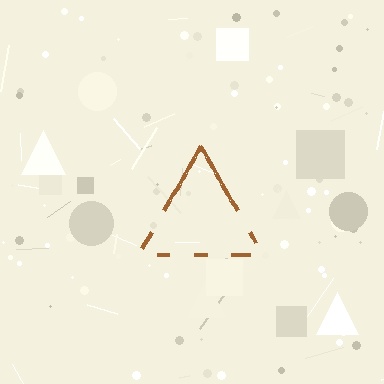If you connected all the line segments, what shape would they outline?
They would outline a triangle.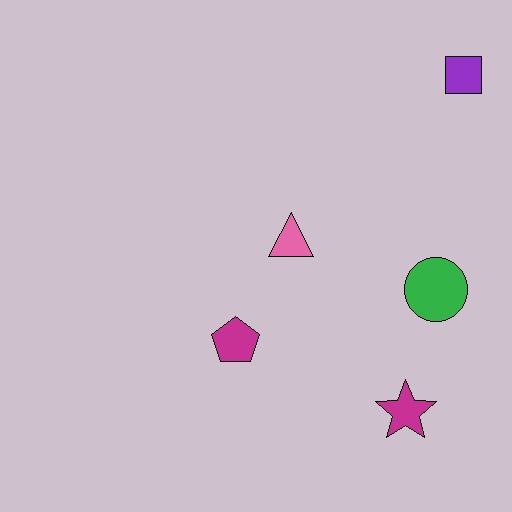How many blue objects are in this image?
There are no blue objects.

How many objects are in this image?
There are 5 objects.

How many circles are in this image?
There is 1 circle.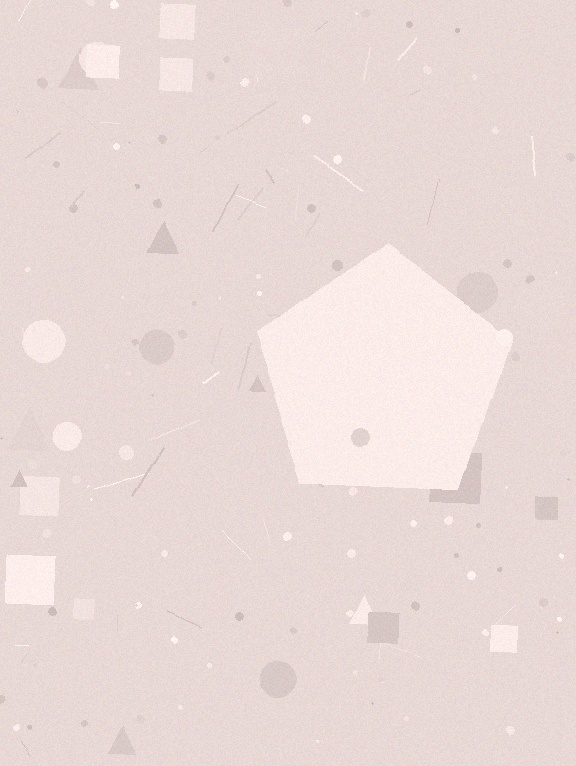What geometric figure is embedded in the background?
A pentagon is embedded in the background.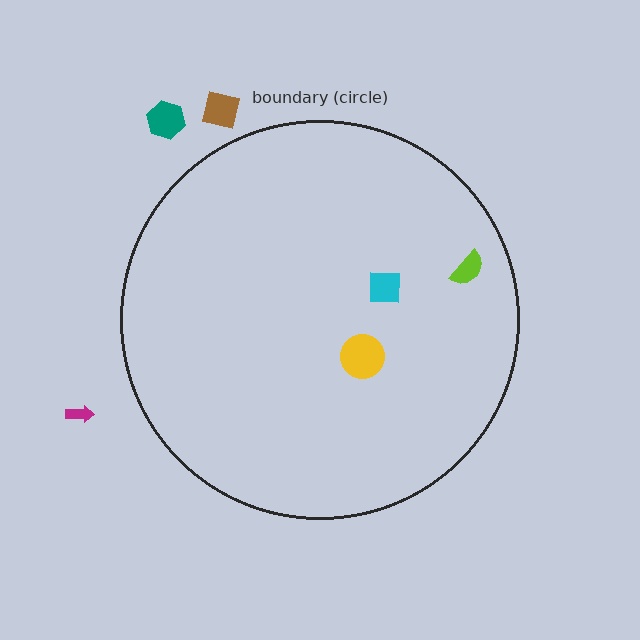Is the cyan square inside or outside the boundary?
Inside.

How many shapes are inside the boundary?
3 inside, 3 outside.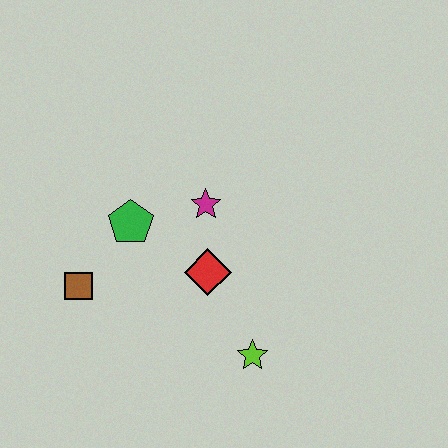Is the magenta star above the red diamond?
Yes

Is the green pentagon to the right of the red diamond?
No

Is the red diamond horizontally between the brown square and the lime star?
Yes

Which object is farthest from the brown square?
The lime star is farthest from the brown square.